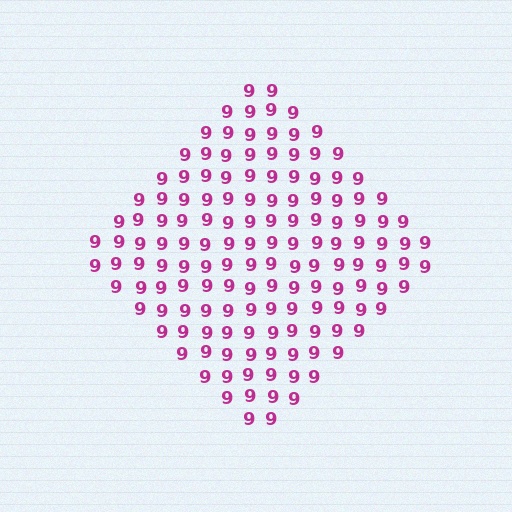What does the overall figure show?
The overall figure shows a diamond.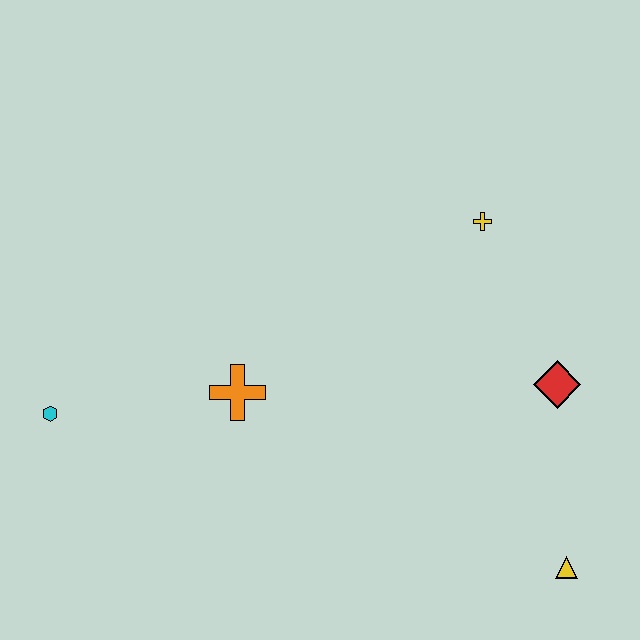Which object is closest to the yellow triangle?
The red diamond is closest to the yellow triangle.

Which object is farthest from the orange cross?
The yellow triangle is farthest from the orange cross.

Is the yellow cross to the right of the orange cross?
Yes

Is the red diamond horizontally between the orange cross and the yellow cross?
No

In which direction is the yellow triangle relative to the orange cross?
The yellow triangle is to the right of the orange cross.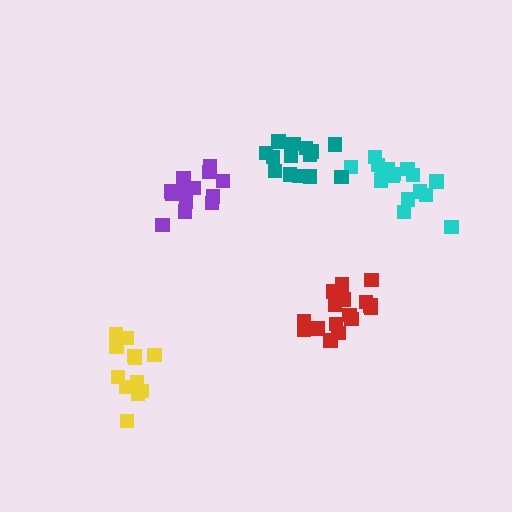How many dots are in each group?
Group 1: 12 dots, Group 2: 16 dots, Group 3: 16 dots, Group 4: 13 dots, Group 5: 14 dots (71 total).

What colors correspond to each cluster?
The clusters are colored: yellow, cyan, red, purple, teal.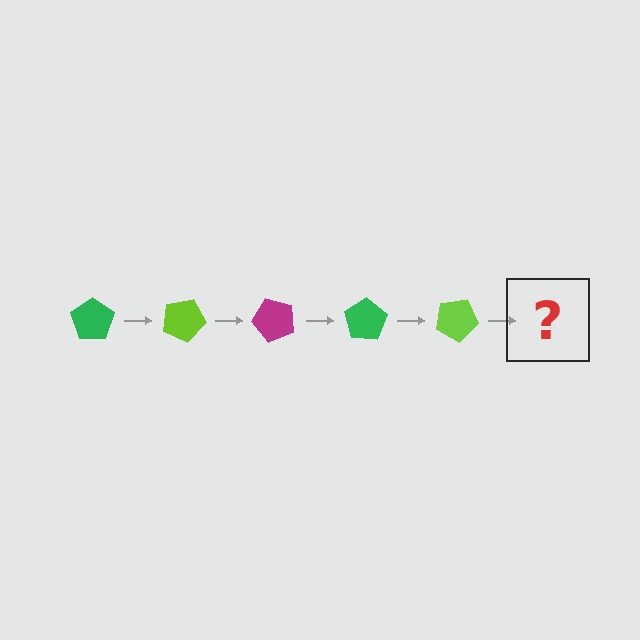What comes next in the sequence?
The next element should be a magenta pentagon, rotated 125 degrees from the start.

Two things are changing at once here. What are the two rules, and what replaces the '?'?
The two rules are that it rotates 25 degrees each step and the color cycles through green, lime, and magenta. The '?' should be a magenta pentagon, rotated 125 degrees from the start.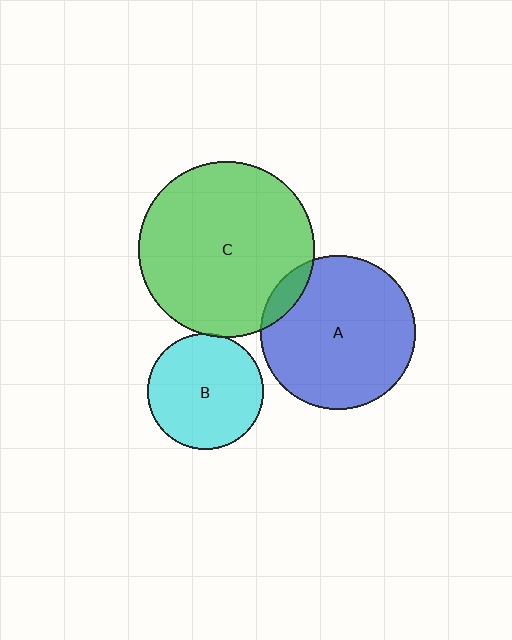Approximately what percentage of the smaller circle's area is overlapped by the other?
Approximately 10%.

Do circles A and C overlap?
Yes.